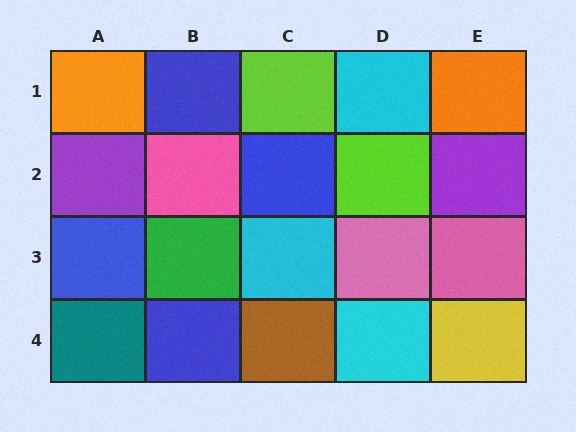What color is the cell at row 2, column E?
Purple.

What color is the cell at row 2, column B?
Pink.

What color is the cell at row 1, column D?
Cyan.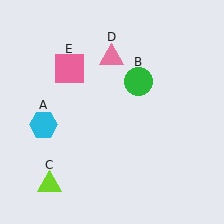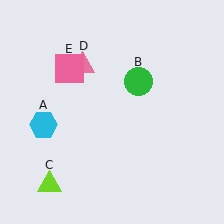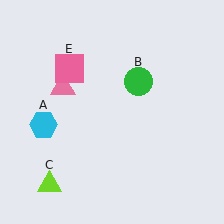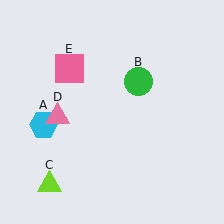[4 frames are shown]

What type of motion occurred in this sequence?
The pink triangle (object D) rotated counterclockwise around the center of the scene.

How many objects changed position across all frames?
1 object changed position: pink triangle (object D).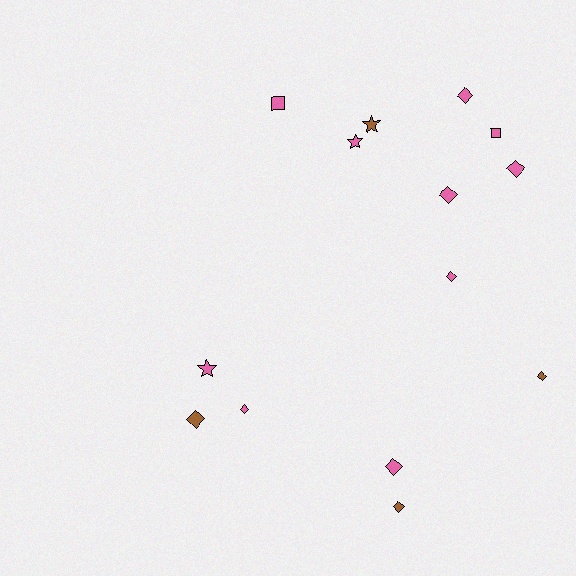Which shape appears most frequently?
Diamond, with 9 objects.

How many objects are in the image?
There are 14 objects.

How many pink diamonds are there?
There are 6 pink diamonds.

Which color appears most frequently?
Pink, with 10 objects.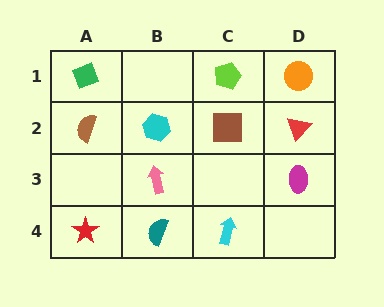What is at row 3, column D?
A magenta ellipse.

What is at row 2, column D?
A red triangle.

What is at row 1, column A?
A green diamond.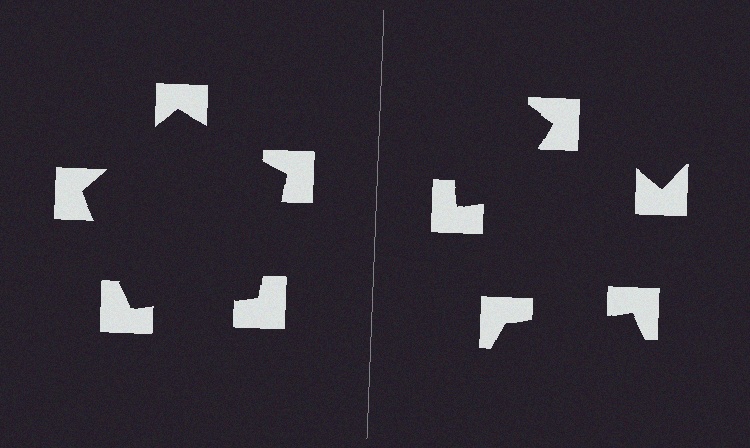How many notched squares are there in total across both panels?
10 — 5 on each side.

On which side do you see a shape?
An illusory pentagon appears on the left side. On the right side the wedge cuts are rotated, so no coherent shape forms.